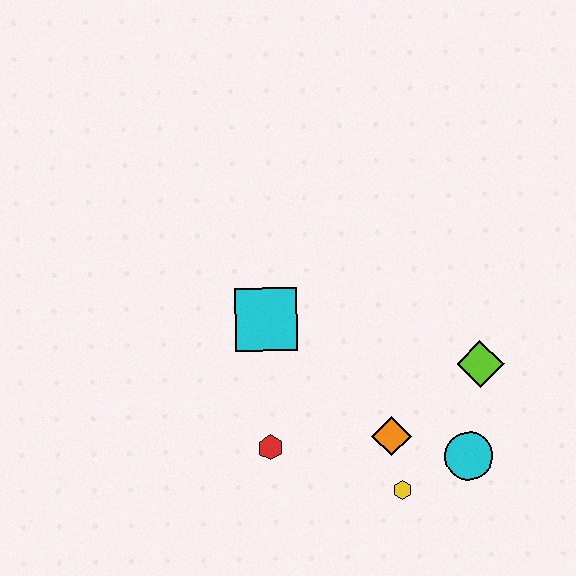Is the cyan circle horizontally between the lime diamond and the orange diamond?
Yes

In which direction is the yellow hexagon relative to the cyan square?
The yellow hexagon is below the cyan square.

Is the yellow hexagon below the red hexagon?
Yes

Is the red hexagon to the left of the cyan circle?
Yes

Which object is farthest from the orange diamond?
The cyan square is farthest from the orange diamond.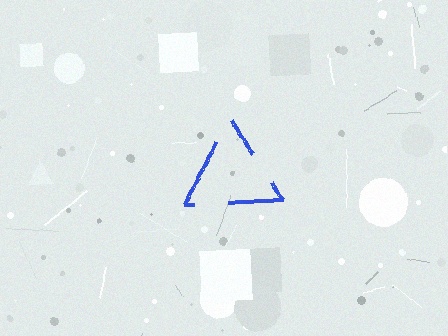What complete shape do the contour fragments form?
The contour fragments form a triangle.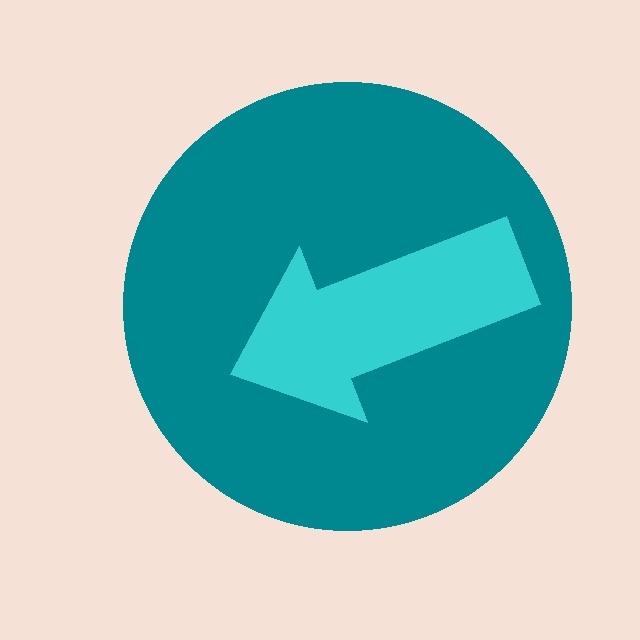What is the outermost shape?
The teal circle.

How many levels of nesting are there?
2.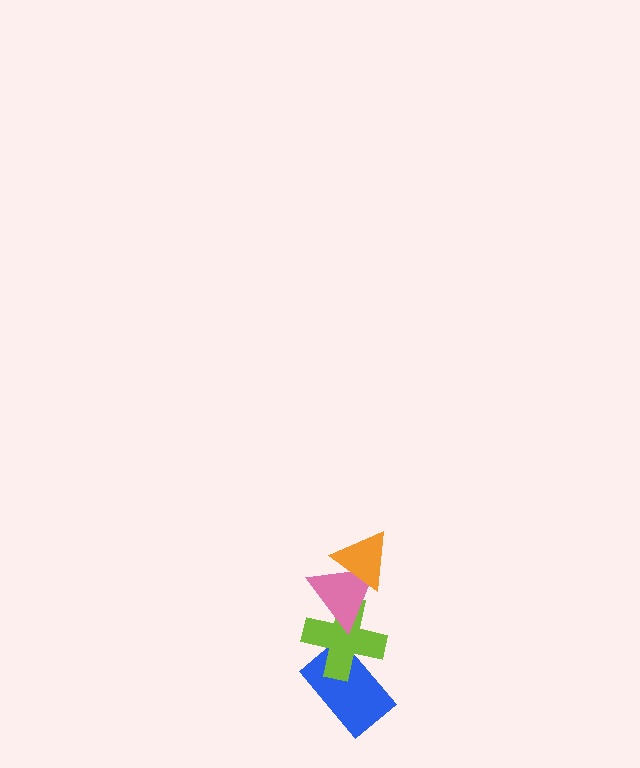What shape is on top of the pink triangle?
The orange triangle is on top of the pink triangle.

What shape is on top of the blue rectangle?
The lime cross is on top of the blue rectangle.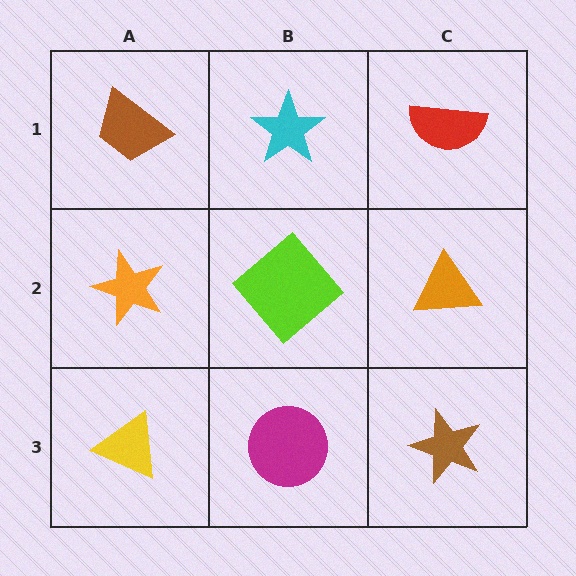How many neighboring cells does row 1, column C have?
2.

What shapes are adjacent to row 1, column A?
An orange star (row 2, column A), a cyan star (row 1, column B).